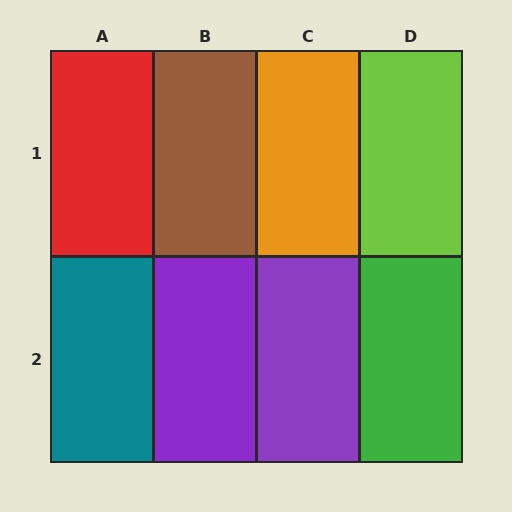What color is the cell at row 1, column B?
Brown.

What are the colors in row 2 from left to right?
Teal, purple, purple, green.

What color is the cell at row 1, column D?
Lime.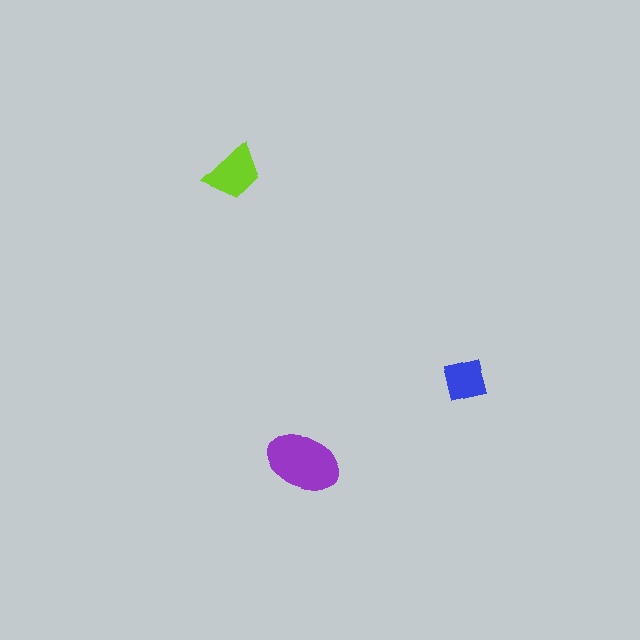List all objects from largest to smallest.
The purple ellipse, the lime trapezoid, the blue square.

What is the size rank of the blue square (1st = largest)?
3rd.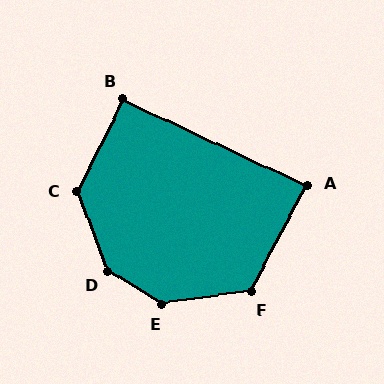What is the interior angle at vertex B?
Approximately 92 degrees (approximately right).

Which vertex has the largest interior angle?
D, at approximately 142 degrees.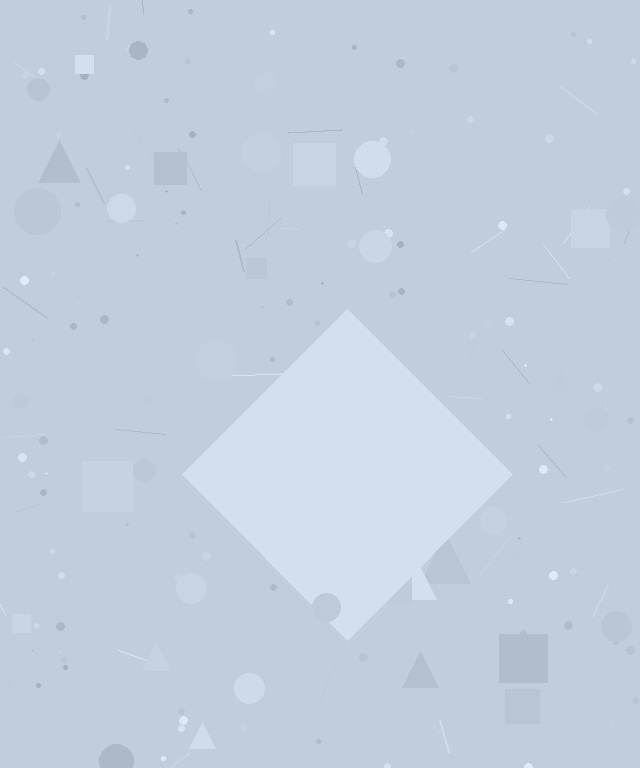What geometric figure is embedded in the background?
A diamond is embedded in the background.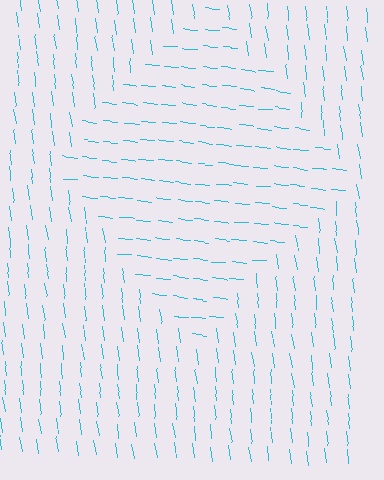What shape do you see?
I see a diamond.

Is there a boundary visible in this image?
Yes, there is a texture boundary formed by a change in line orientation.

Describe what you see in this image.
The image is filled with small cyan line segments. A diamond region in the image has lines oriented differently from the surrounding lines, creating a visible texture boundary.